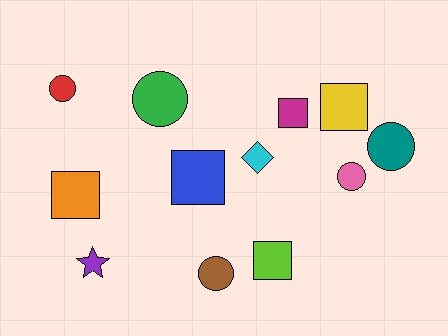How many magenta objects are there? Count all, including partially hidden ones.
There is 1 magenta object.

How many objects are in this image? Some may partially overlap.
There are 12 objects.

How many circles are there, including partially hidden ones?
There are 5 circles.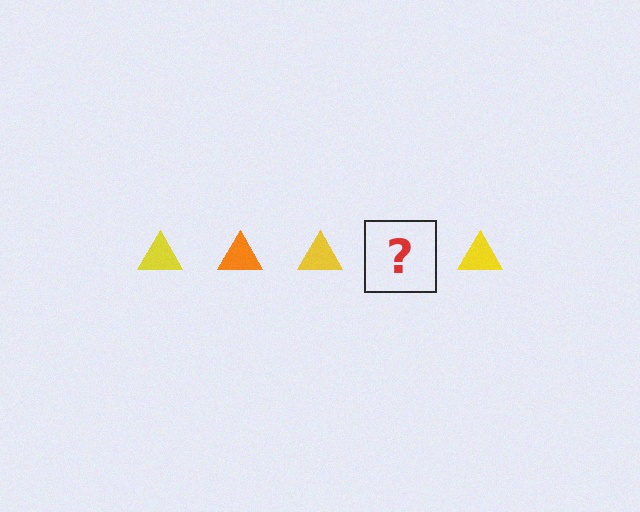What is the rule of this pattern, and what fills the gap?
The rule is that the pattern cycles through yellow, orange triangles. The gap should be filled with an orange triangle.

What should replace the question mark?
The question mark should be replaced with an orange triangle.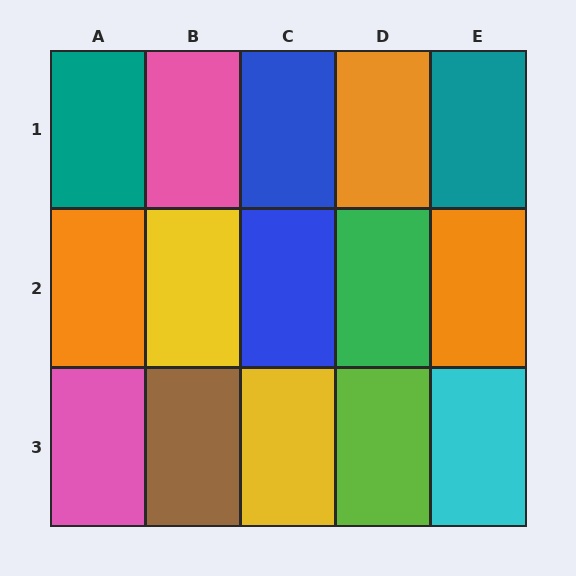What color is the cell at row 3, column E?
Cyan.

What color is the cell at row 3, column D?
Lime.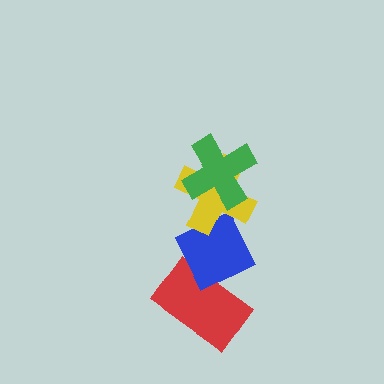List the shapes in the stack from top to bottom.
From top to bottom: the green cross, the yellow cross, the blue diamond, the red rectangle.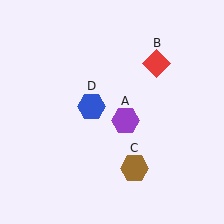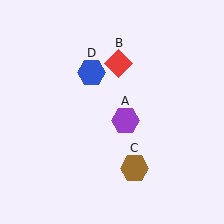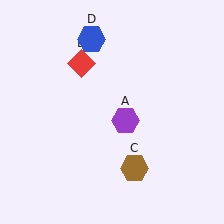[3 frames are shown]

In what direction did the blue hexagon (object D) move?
The blue hexagon (object D) moved up.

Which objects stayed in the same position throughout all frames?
Purple hexagon (object A) and brown hexagon (object C) remained stationary.